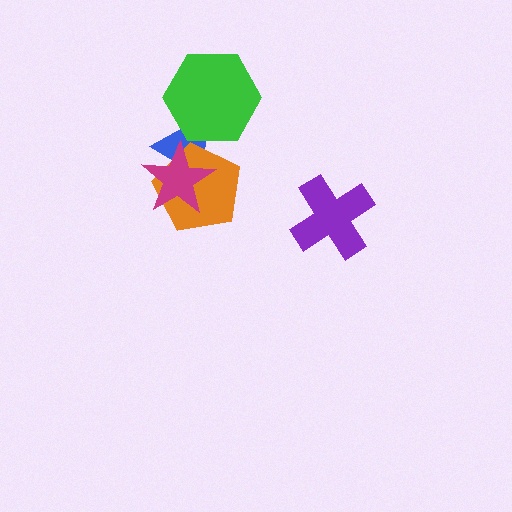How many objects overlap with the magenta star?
2 objects overlap with the magenta star.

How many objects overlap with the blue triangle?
3 objects overlap with the blue triangle.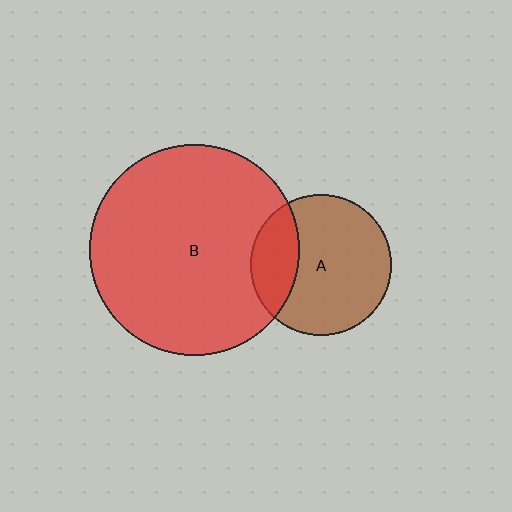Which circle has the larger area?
Circle B (red).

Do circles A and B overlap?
Yes.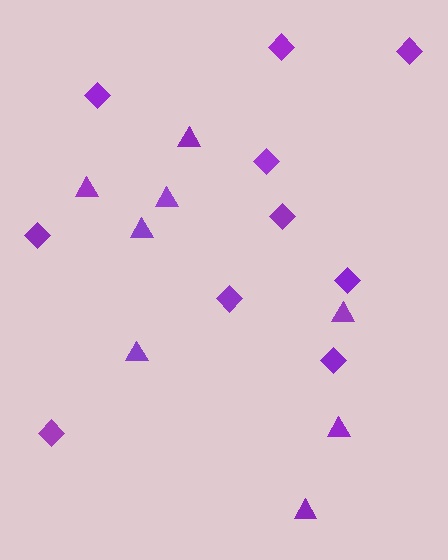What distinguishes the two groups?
There are 2 groups: one group of triangles (8) and one group of diamonds (10).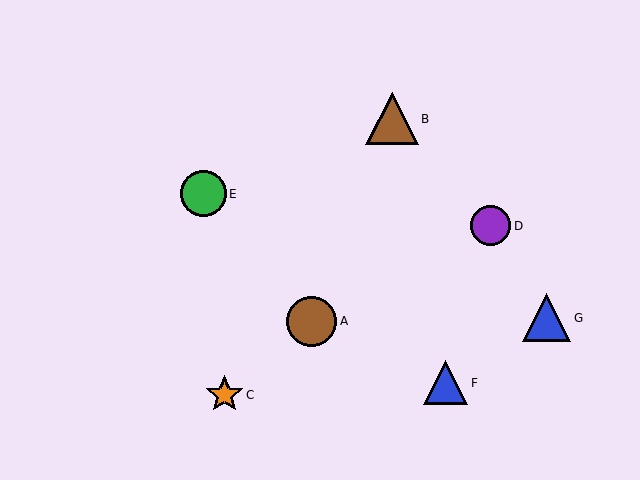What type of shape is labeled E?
Shape E is a green circle.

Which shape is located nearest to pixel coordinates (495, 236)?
The purple circle (labeled D) at (491, 226) is nearest to that location.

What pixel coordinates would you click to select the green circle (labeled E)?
Click at (203, 194) to select the green circle E.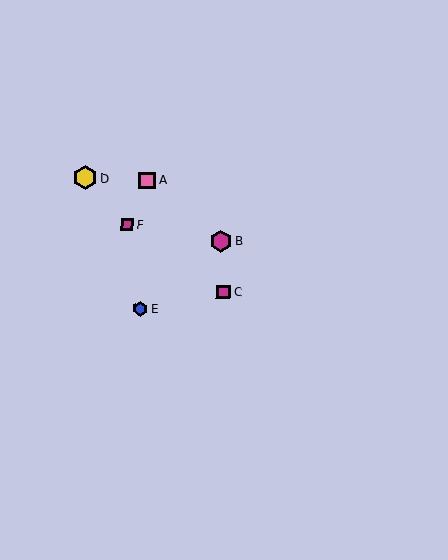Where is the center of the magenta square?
The center of the magenta square is at (127, 225).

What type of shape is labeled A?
Shape A is a pink square.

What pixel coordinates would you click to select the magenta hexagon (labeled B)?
Click at (221, 241) to select the magenta hexagon B.